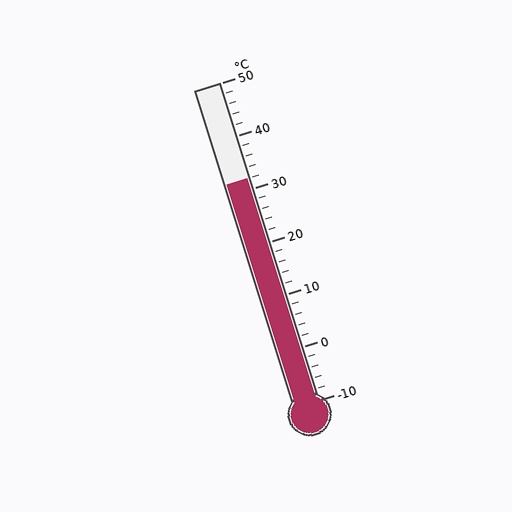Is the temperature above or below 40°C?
The temperature is below 40°C.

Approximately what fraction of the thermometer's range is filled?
The thermometer is filled to approximately 70% of its range.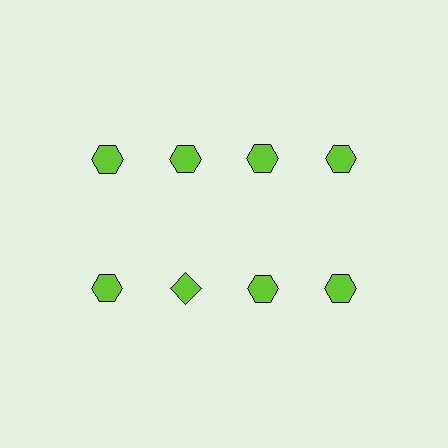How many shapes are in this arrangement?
There are 8 shapes arranged in a grid pattern.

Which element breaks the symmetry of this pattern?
The lime diamond in the second row, second from left column breaks the symmetry. All other shapes are lime hexagons.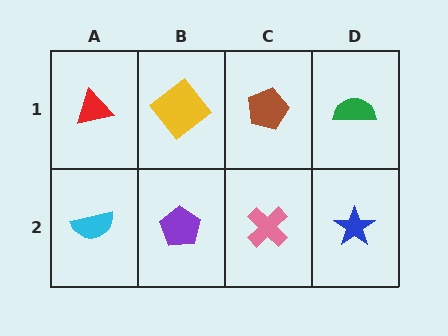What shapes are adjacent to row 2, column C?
A brown pentagon (row 1, column C), a purple pentagon (row 2, column B), a blue star (row 2, column D).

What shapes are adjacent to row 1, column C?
A pink cross (row 2, column C), a yellow diamond (row 1, column B), a green semicircle (row 1, column D).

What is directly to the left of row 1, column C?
A yellow diamond.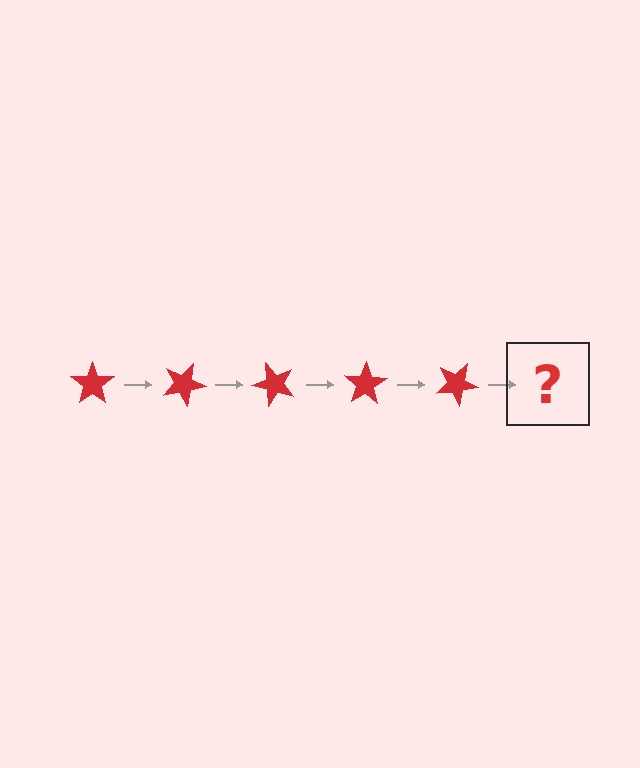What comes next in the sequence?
The next element should be a red star rotated 125 degrees.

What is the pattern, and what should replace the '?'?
The pattern is that the star rotates 25 degrees each step. The '?' should be a red star rotated 125 degrees.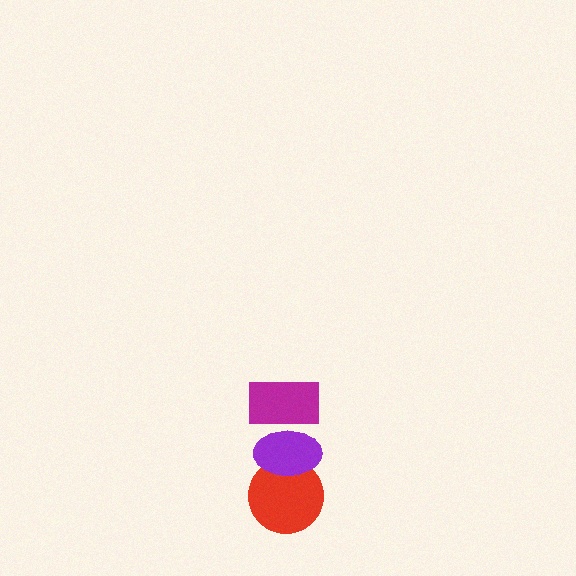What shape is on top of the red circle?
The purple ellipse is on top of the red circle.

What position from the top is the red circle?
The red circle is 3rd from the top.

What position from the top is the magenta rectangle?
The magenta rectangle is 1st from the top.